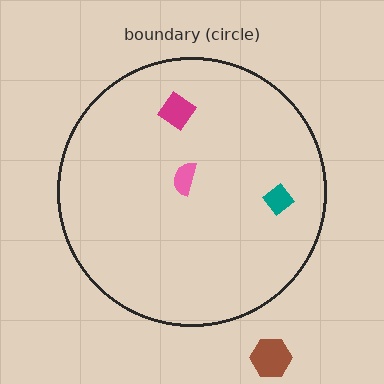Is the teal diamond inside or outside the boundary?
Inside.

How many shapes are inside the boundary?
3 inside, 1 outside.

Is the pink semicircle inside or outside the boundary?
Inside.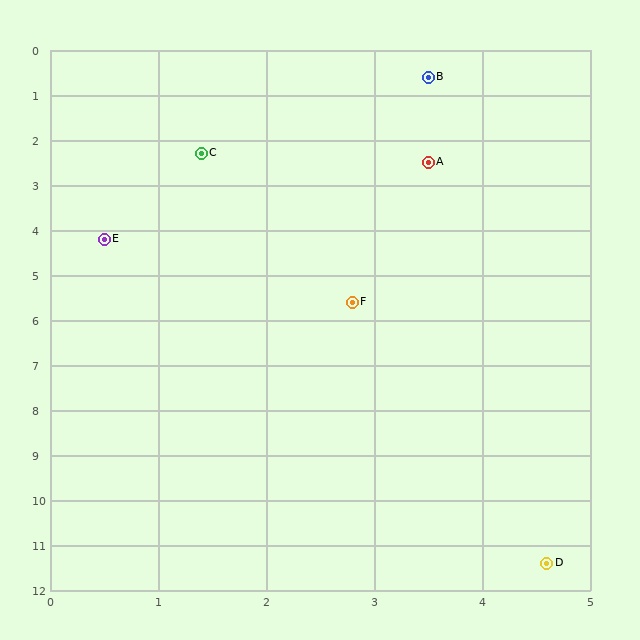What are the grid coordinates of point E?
Point E is at approximately (0.5, 4.2).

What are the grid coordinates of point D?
Point D is at approximately (4.6, 11.4).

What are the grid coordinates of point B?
Point B is at approximately (3.5, 0.6).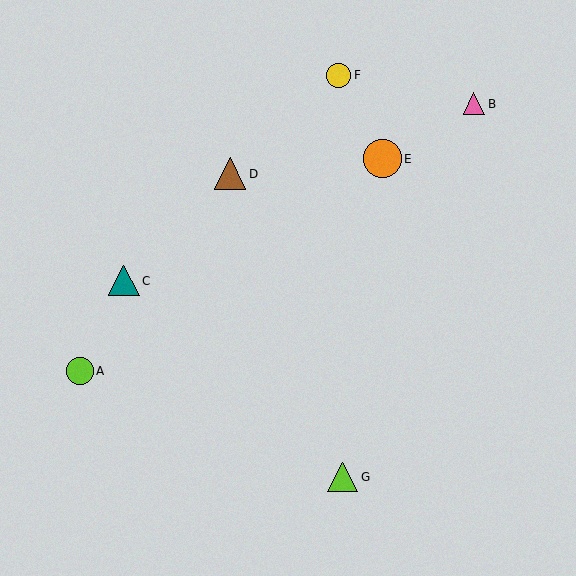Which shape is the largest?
The orange circle (labeled E) is the largest.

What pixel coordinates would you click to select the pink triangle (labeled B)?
Click at (474, 104) to select the pink triangle B.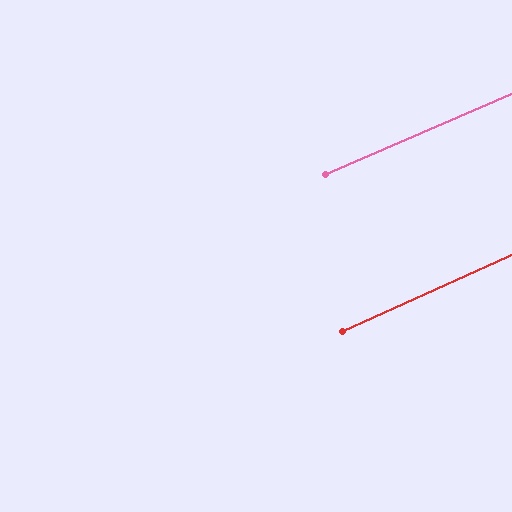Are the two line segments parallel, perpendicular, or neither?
Parallel — their directions differ by only 1.2°.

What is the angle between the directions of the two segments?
Approximately 1 degree.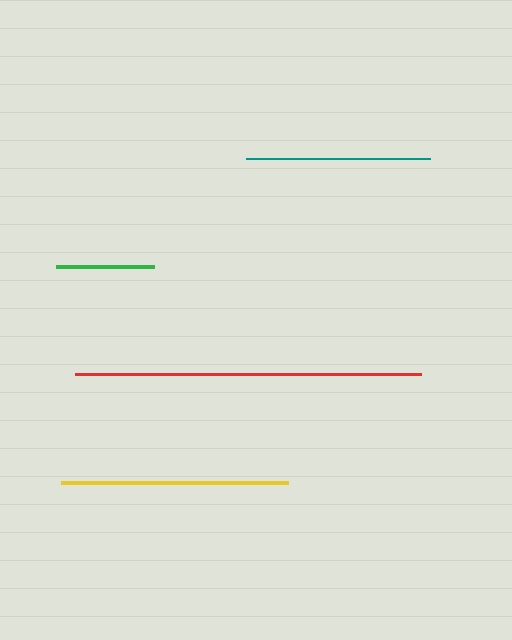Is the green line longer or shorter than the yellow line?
The yellow line is longer than the green line.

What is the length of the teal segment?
The teal segment is approximately 184 pixels long.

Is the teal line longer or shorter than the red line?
The red line is longer than the teal line.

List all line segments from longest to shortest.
From longest to shortest: red, yellow, teal, green.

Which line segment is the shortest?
The green line is the shortest at approximately 98 pixels.